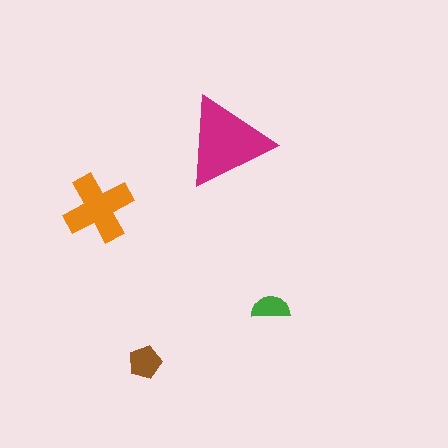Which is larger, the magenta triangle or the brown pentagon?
The magenta triangle.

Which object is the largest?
The magenta triangle.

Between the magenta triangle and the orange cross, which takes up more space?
The magenta triangle.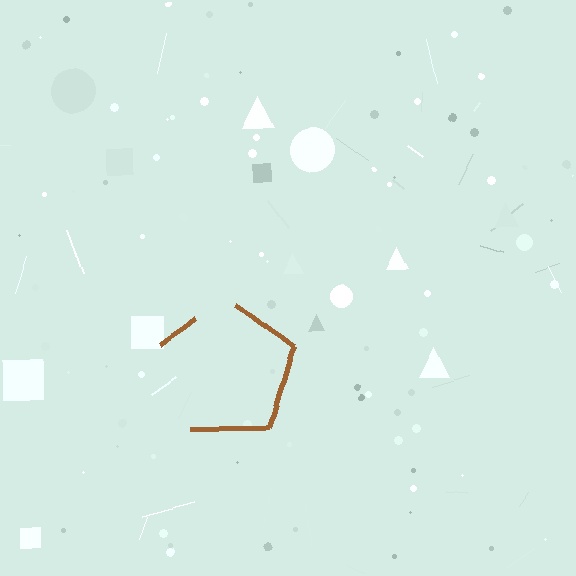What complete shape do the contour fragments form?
The contour fragments form a pentagon.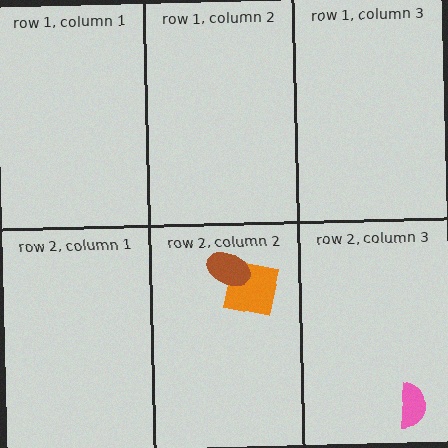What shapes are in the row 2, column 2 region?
The orange square, the brown ellipse.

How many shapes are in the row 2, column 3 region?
1.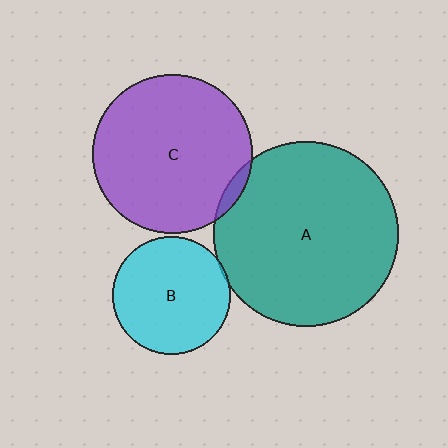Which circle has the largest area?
Circle A (teal).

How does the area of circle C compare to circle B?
Approximately 1.8 times.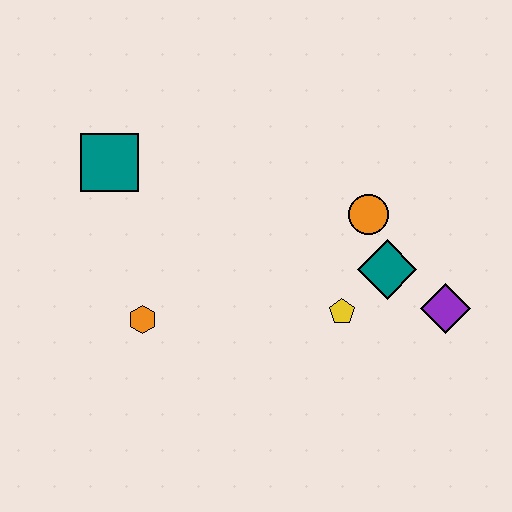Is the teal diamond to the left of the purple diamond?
Yes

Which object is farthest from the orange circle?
The teal square is farthest from the orange circle.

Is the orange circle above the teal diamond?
Yes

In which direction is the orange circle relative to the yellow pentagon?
The orange circle is above the yellow pentagon.